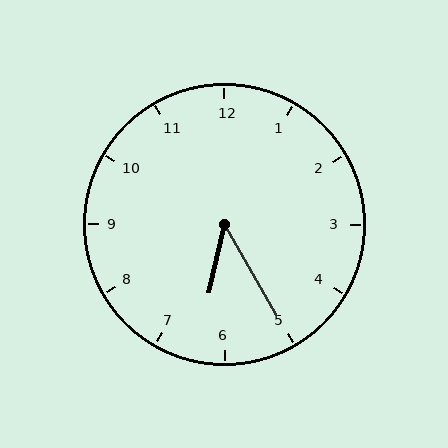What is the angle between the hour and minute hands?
Approximately 42 degrees.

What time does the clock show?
6:25.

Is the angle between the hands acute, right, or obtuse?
It is acute.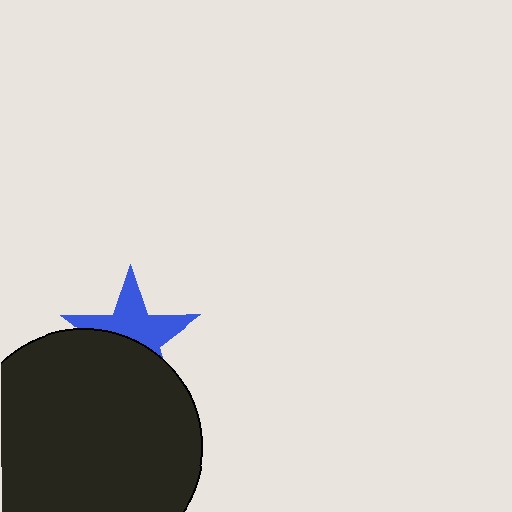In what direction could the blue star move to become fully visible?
The blue star could move up. That would shift it out from behind the black circle entirely.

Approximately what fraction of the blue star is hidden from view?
Roughly 46% of the blue star is hidden behind the black circle.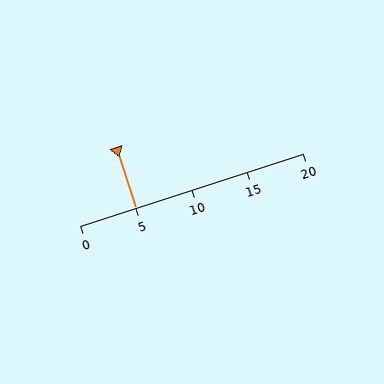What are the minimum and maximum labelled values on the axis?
The axis runs from 0 to 20.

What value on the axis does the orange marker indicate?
The marker indicates approximately 5.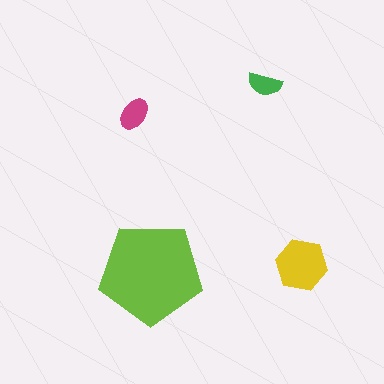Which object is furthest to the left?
The magenta ellipse is leftmost.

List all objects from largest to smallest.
The lime pentagon, the yellow hexagon, the magenta ellipse, the green semicircle.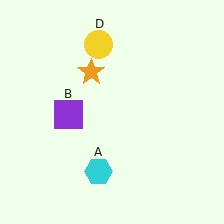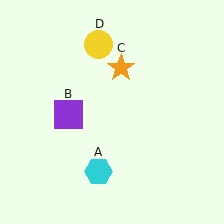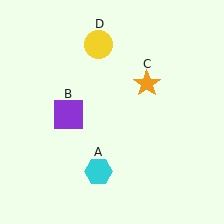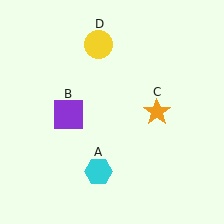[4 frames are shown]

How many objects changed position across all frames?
1 object changed position: orange star (object C).